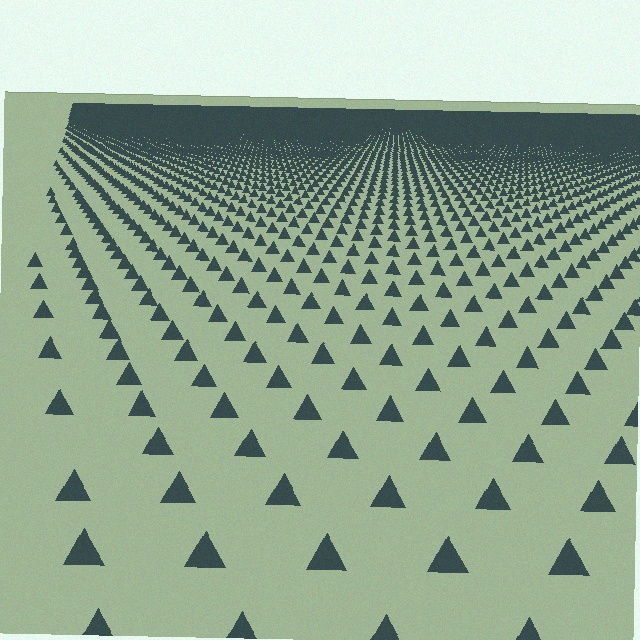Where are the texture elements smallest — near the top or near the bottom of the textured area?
Near the top.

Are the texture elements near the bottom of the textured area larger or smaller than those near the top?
Larger. Near the bottom, elements are closer to the viewer and appear at a bigger on-screen size.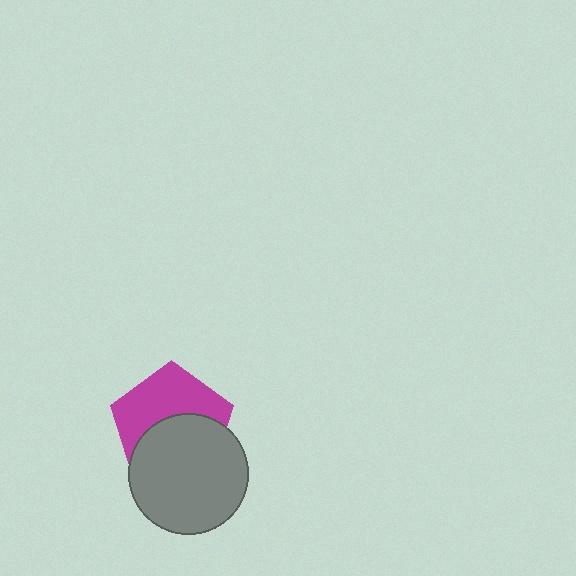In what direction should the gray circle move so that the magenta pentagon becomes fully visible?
The gray circle should move down. That is the shortest direction to clear the overlap and leave the magenta pentagon fully visible.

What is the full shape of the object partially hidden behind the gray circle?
The partially hidden object is a magenta pentagon.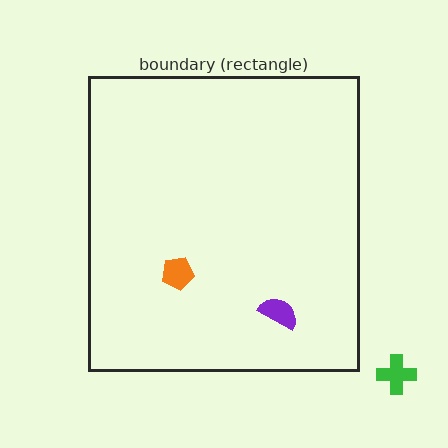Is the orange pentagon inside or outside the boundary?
Inside.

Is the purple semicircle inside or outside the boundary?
Inside.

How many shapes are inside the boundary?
2 inside, 1 outside.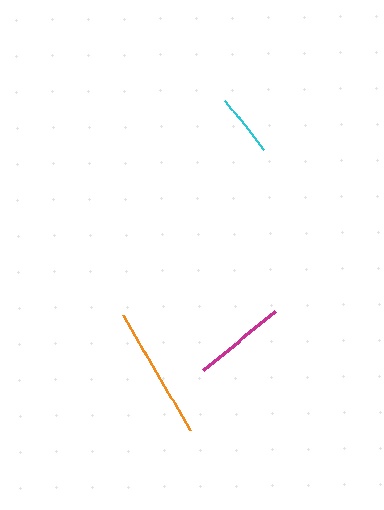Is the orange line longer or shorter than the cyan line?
The orange line is longer than the cyan line.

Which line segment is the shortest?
The cyan line is the shortest at approximately 63 pixels.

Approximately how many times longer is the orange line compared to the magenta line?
The orange line is approximately 1.4 times the length of the magenta line.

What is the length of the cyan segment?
The cyan segment is approximately 63 pixels long.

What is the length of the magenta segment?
The magenta segment is approximately 93 pixels long.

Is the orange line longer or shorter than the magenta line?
The orange line is longer than the magenta line.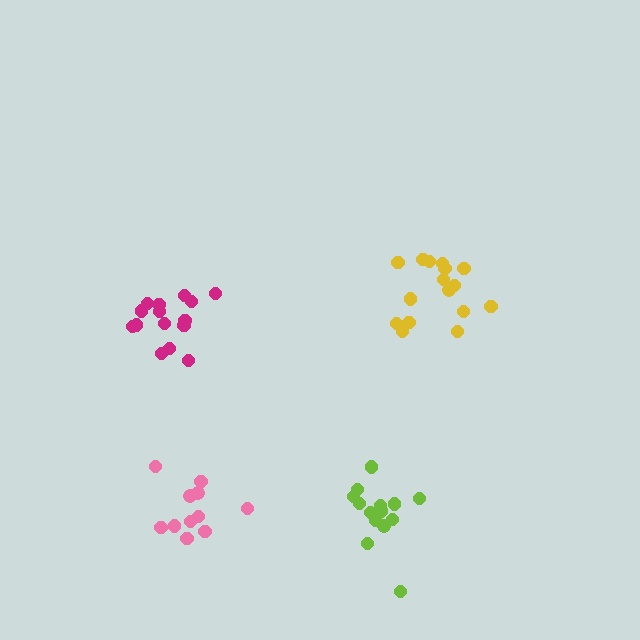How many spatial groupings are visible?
There are 4 spatial groupings.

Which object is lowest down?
The lime cluster is bottommost.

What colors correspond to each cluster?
The clusters are colored: yellow, lime, pink, magenta.